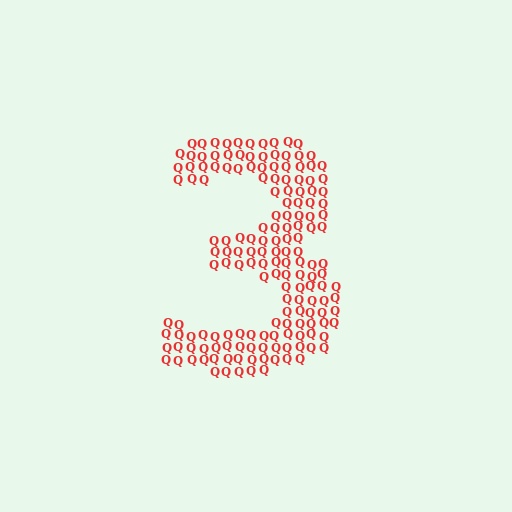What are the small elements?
The small elements are letter Q's.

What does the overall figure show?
The overall figure shows the digit 3.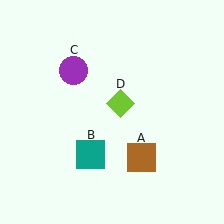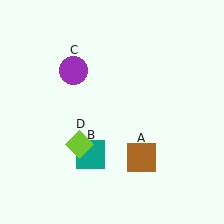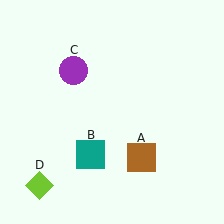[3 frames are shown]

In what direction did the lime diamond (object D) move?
The lime diamond (object D) moved down and to the left.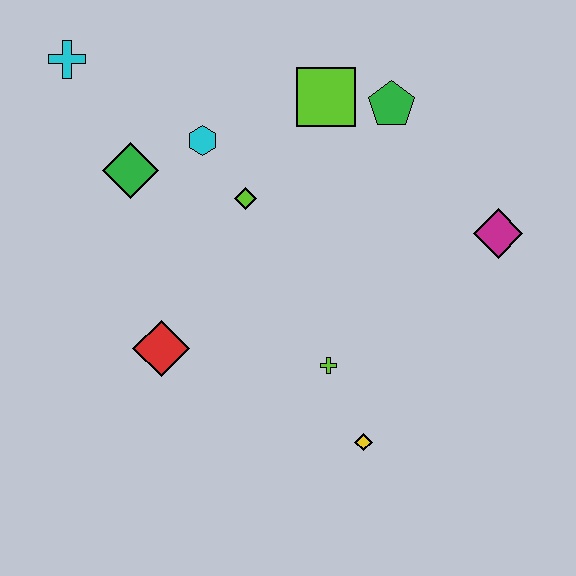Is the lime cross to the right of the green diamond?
Yes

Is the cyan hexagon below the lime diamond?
No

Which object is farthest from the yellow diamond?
The cyan cross is farthest from the yellow diamond.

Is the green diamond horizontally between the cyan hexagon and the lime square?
No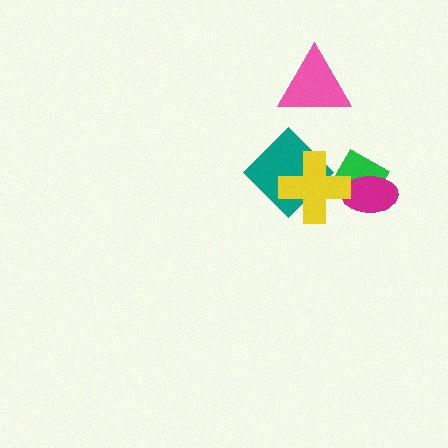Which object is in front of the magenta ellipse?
The yellow cross is in front of the magenta ellipse.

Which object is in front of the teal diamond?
The yellow cross is in front of the teal diamond.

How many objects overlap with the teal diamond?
1 object overlaps with the teal diamond.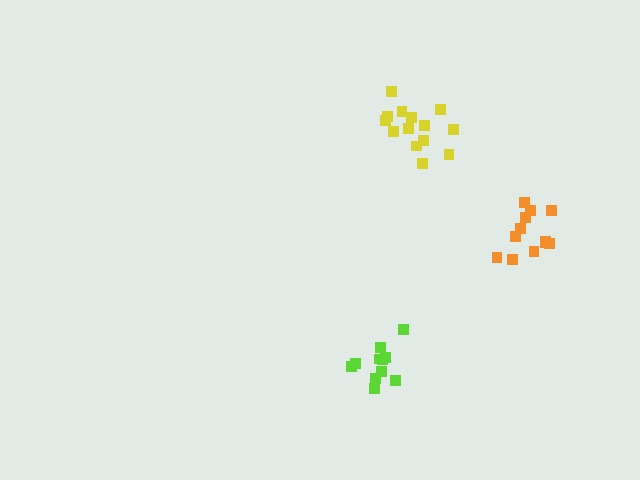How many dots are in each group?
Group 1: 14 dots, Group 2: 11 dots, Group 3: 12 dots (37 total).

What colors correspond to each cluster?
The clusters are colored: yellow, lime, orange.